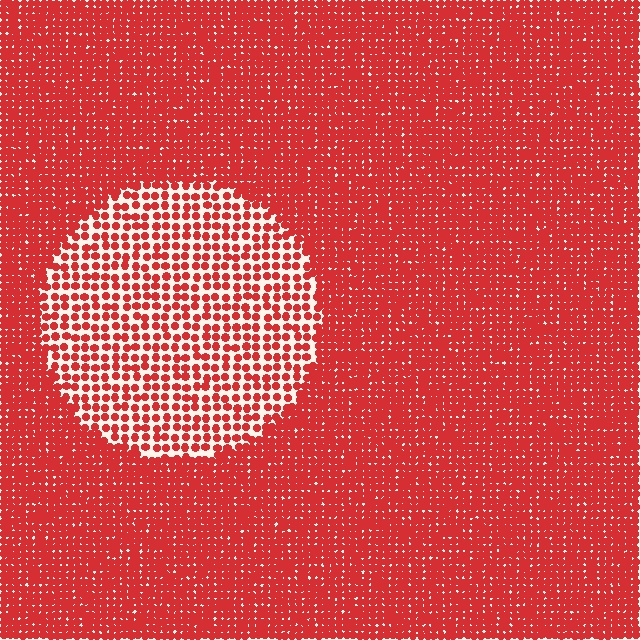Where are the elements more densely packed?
The elements are more densely packed outside the circle boundary.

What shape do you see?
I see a circle.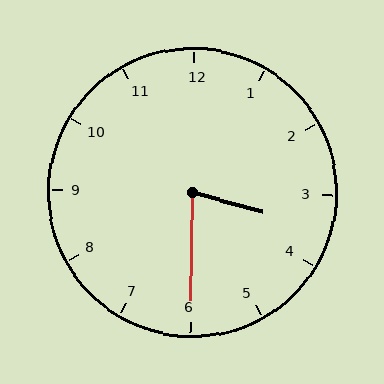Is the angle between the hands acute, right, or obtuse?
It is acute.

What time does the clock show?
3:30.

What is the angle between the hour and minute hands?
Approximately 75 degrees.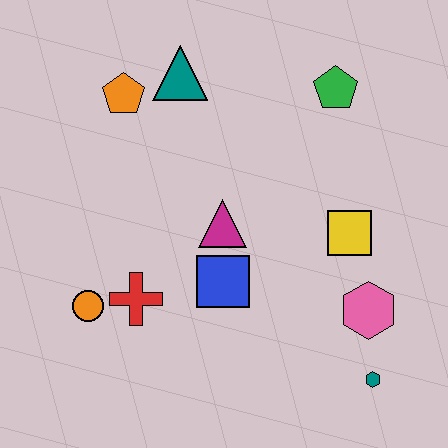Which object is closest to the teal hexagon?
The pink hexagon is closest to the teal hexagon.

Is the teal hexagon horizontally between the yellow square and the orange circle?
No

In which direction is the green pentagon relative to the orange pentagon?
The green pentagon is to the right of the orange pentagon.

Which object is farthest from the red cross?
The green pentagon is farthest from the red cross.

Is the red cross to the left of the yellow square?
Yes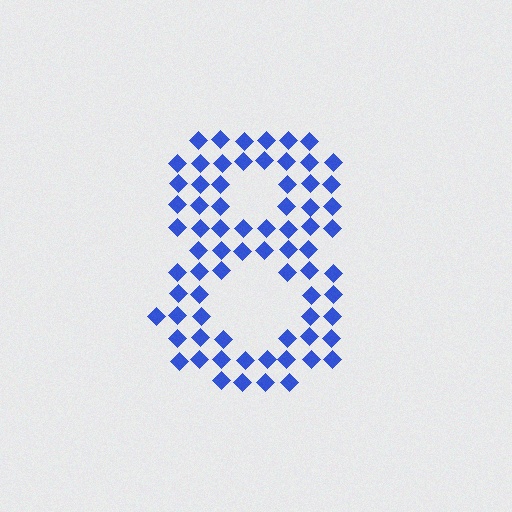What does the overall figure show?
The overall figure shows the digit 8.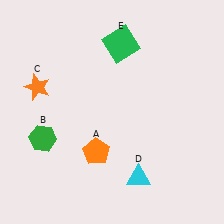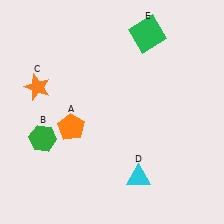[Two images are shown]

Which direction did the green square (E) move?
The green square (E) moved right.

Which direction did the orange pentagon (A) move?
The orange pentagon (A) moved left.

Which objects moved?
The objects that moved are: the orange pentagon (A), the green square (E).